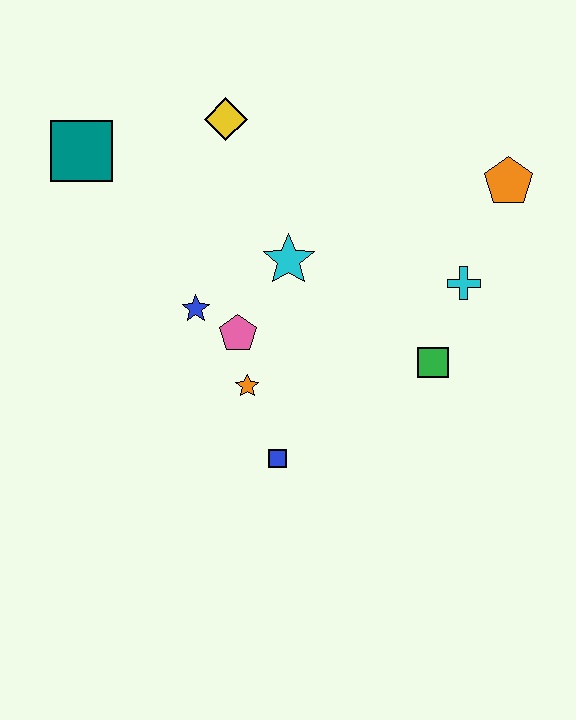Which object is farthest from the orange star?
The orange pentagon is farthest from the orange star.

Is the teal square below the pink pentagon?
No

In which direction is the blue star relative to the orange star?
The blue star is above the orange star.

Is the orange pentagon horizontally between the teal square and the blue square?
No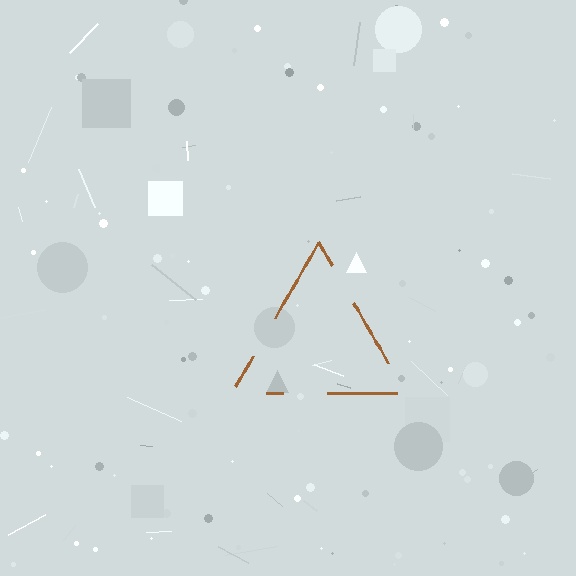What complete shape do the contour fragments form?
The contour fragments form a triangle.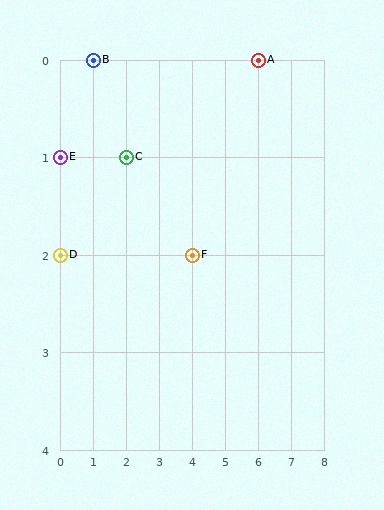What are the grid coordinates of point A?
Point A is at grid coordinates (6, 0).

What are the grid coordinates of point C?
Point C is at grid coordinates (2, 1).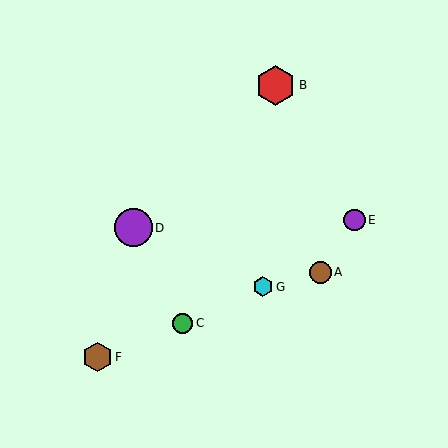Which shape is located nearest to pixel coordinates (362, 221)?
The purple circle (labeled E) at (354, 220) is nearest to that location.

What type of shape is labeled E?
Shape E is a purple circle.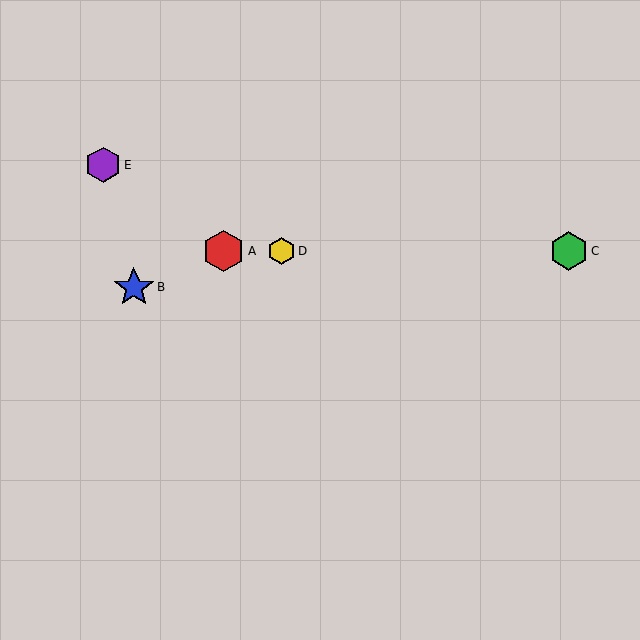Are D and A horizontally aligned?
Yes, both are at y≈251.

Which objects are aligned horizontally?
Objects A, C, D are aligned horizontally.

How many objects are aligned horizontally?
3 objects (A, C, D) are aligned horizontally.